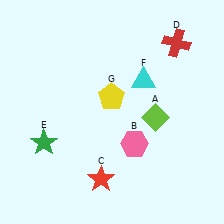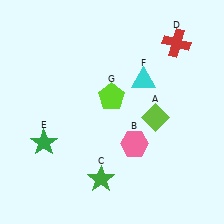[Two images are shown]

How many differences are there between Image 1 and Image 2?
There are 2 differences between the two images.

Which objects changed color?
C changed from red to green. G changed from yellow to lime.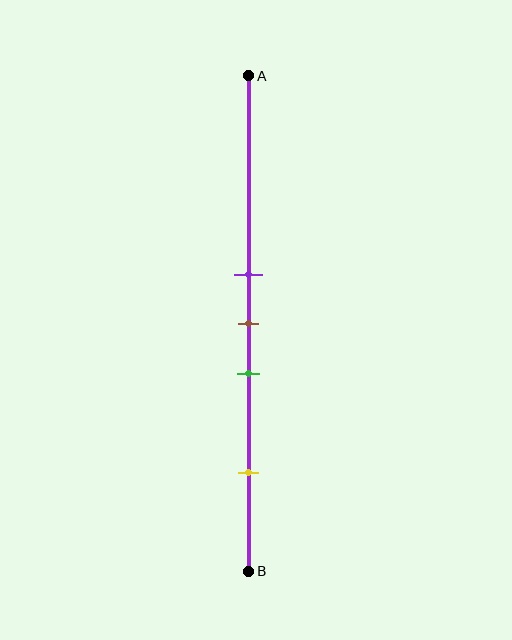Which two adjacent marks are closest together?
The purple and brown marks are the closest adjacent pair.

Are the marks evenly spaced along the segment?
No, the marks are not evenly spaced.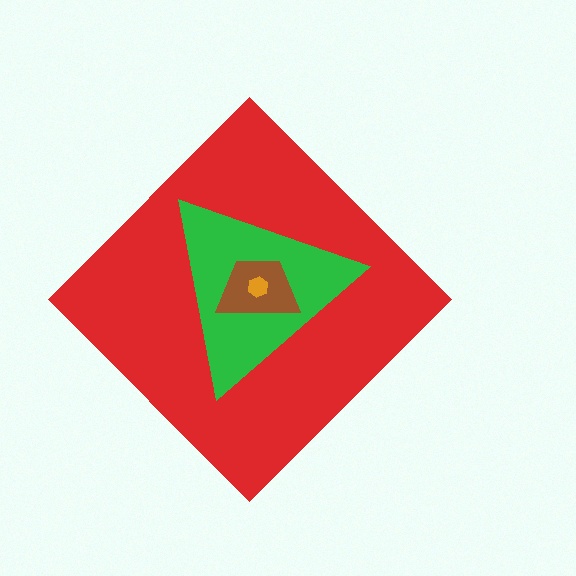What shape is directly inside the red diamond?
The green triangle.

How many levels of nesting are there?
4.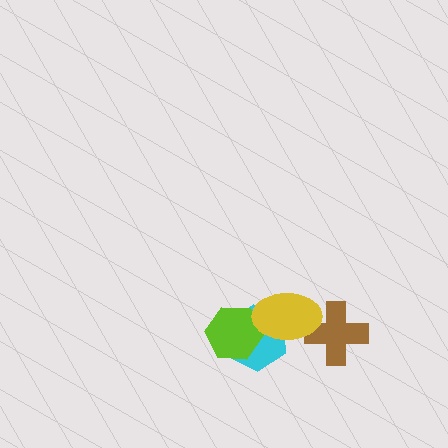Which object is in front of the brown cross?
The yellow ellipse is in front of the brown cross.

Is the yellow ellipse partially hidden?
No, no other shape covers it.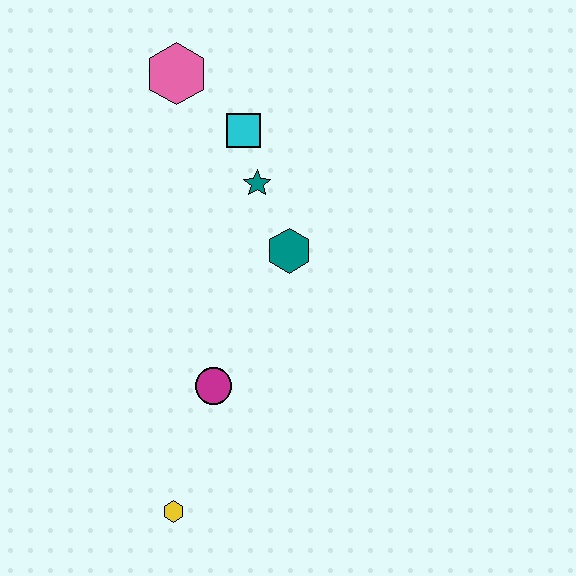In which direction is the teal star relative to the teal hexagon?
The teal star is above the teal hexagon.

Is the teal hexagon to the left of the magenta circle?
No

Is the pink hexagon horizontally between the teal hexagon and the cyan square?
No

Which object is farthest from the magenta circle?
The pink hexagon is farthest from the magenta circle.